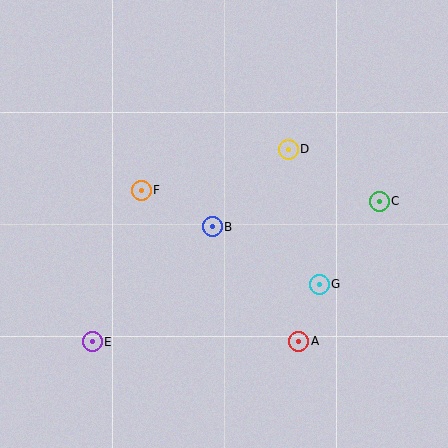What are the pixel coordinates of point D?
Point D is at (288, 149).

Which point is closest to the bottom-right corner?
Point A is closest to the bottom-right corner.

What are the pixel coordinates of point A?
Point A is at (299, 341).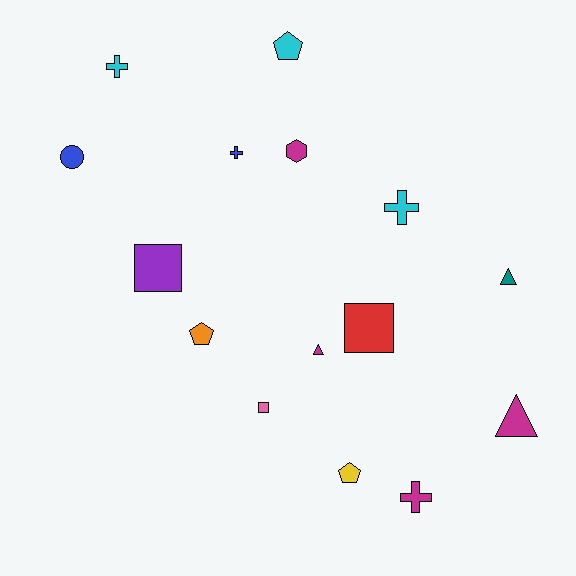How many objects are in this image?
There are 15 objects.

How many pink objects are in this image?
There is 1 pink object.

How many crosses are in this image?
There are 4 crosses.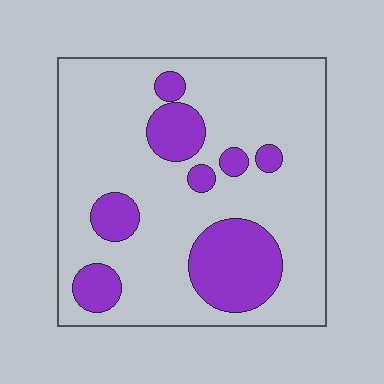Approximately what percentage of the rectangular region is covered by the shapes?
Approximately 25%.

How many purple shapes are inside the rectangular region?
8.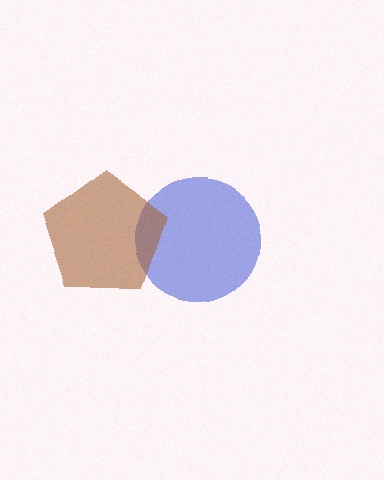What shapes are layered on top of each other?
The layered shapes are: a blue circle, a brown pentagon.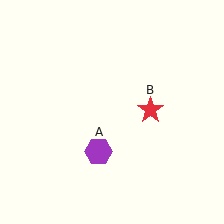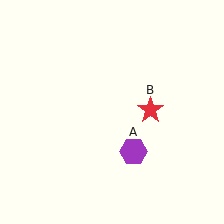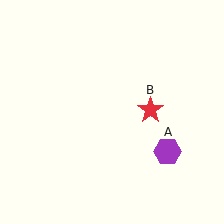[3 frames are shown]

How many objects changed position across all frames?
1 object changed position: purple hexagon (object A).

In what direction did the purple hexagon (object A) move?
The purple hexagon (object A) moved right.